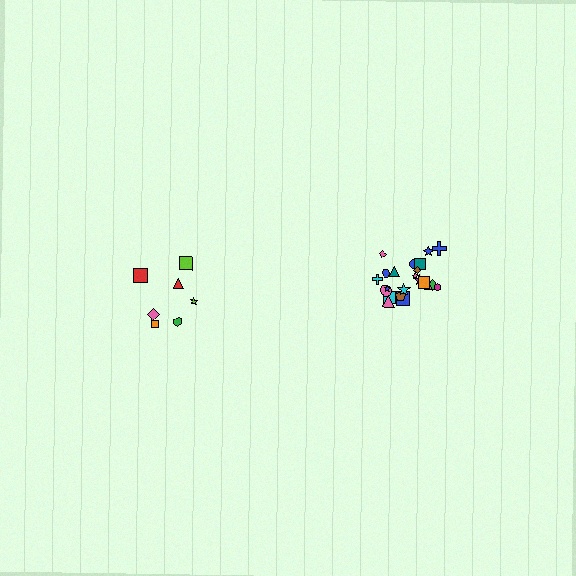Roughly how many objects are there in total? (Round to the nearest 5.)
Roughly 30 objects in total.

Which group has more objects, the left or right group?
The right group.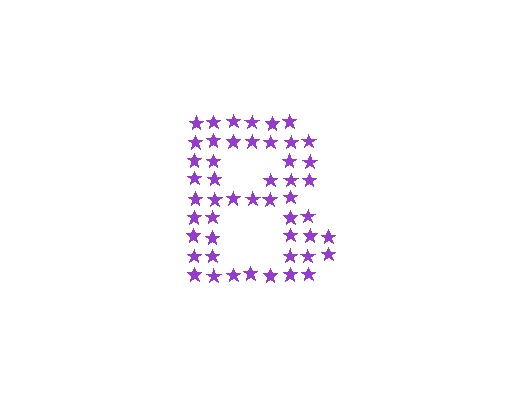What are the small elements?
The small elements are stars.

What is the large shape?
The large shape is the letter B.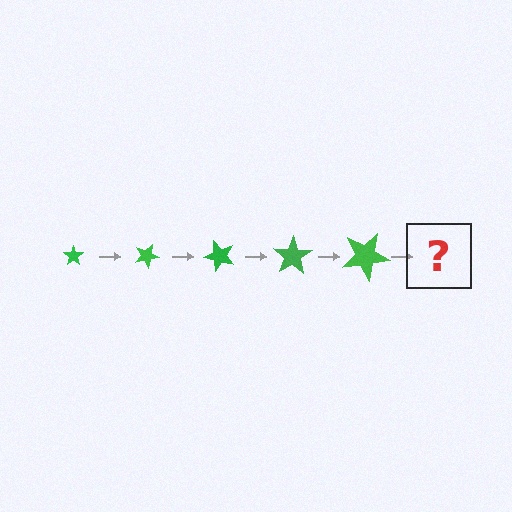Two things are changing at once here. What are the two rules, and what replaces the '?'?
The two rules are that the star grows larger each step and it rotates 25 degrees each step. The '?' should be a star, larger than the previous one and rotated 125 degrees from the start.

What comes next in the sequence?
The next element should be a star, larger than the previous one and rotated 125 degrees from the start.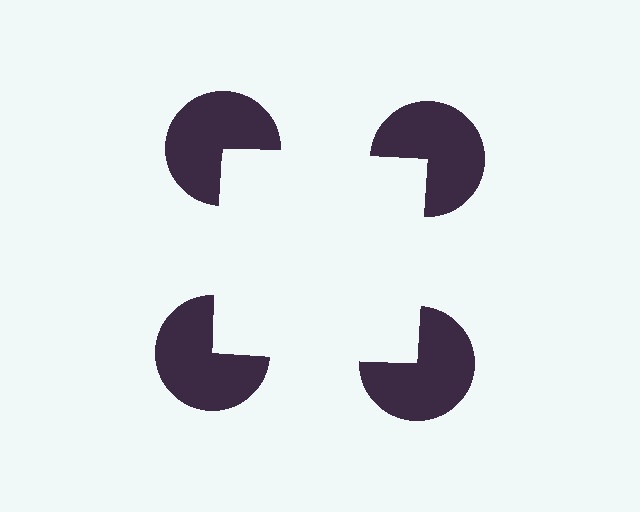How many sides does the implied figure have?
4 sides.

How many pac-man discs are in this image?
There are 4 — one at each vertex of the illusory square.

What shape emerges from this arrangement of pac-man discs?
An illusory square — its edges are inferred from the aligned wedge cuts in the pac-man discs, not physically drawn.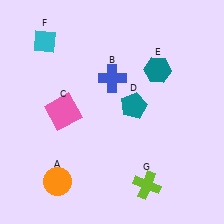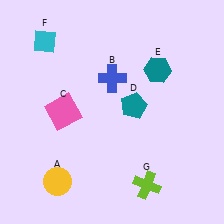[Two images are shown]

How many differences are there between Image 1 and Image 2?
There is 1 difference between the two images.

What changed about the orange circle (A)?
In Image 1, A is orange. In Image 2, it changed to yellow.